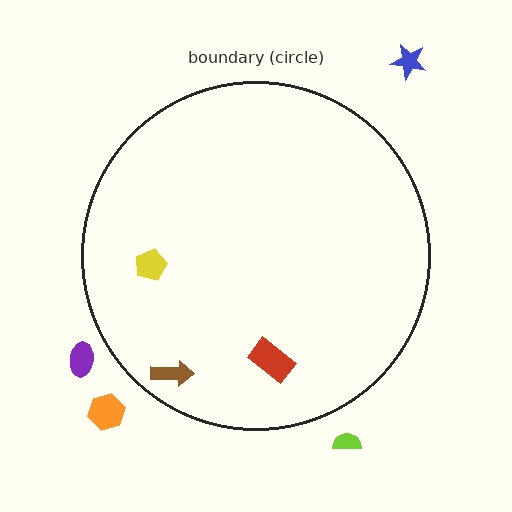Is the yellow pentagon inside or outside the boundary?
Inside.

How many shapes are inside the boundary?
3 inside, 4 outside.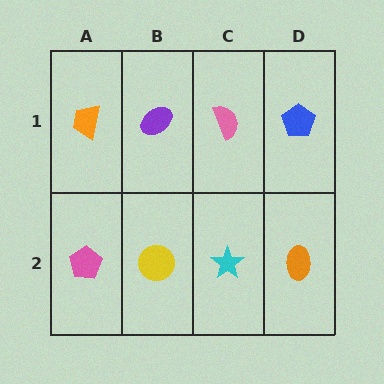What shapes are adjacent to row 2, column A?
An orange trapezoid (row 1, column A), a yellow circle (row 2, column B).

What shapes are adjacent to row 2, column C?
A pink semicircle (row 1, column C), a yellow circle (row 2, column B), an orange ellipse (row 2, column D).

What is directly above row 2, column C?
A pink semicircle.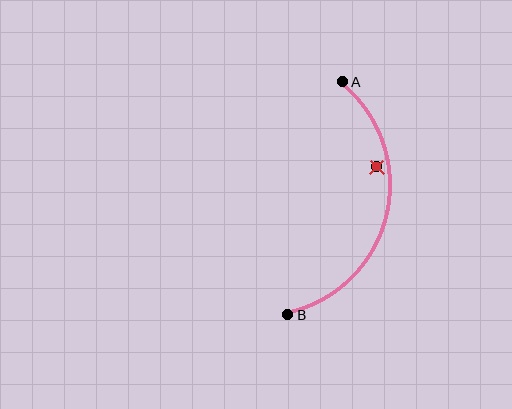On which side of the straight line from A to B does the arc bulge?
The arc bulges to the right of the straight line connecting A and B.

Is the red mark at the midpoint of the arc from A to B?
No — the red mark does not lie on the arc at all. It sits slightly inside the curve.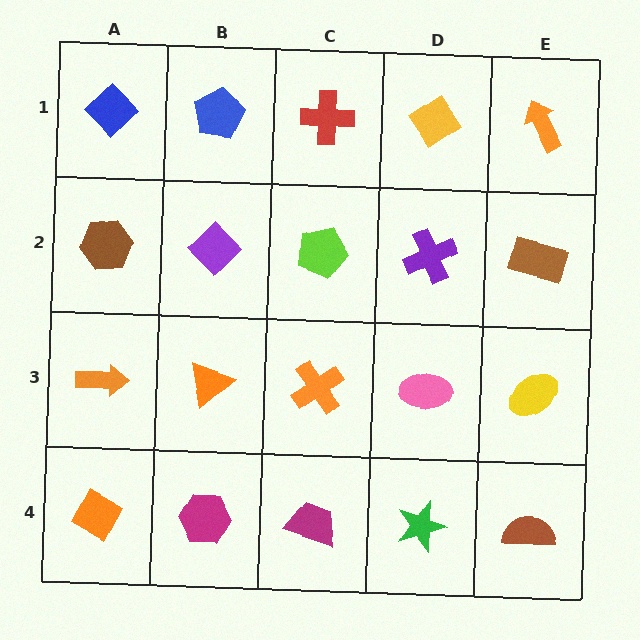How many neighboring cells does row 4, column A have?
2.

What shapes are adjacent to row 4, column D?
A pink ellipse (row 3, column D), a magenta trapezoid (row 4, column C), a brown semicircle (row 4, column E).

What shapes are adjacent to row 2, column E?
An orange arrow (row 1, column E), a yellow ellipse (row 3, column E), a purple cross (row 2, column D).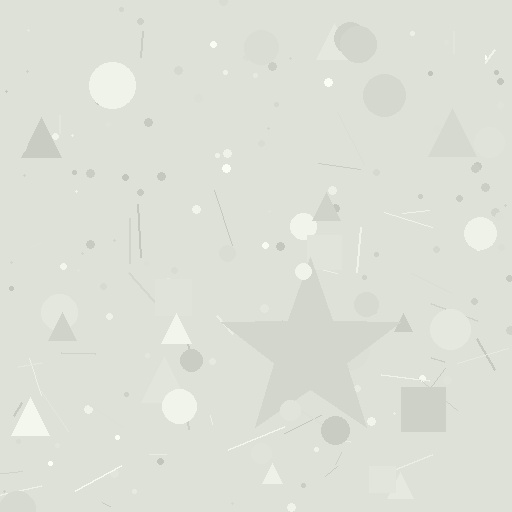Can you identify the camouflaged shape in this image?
The camouflaged shape is a star.